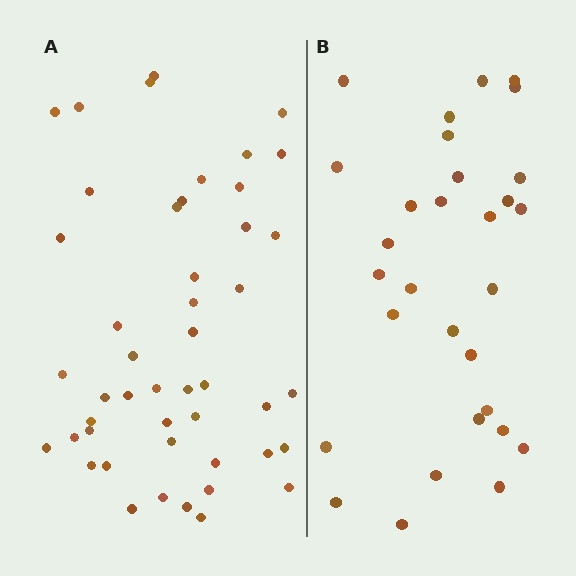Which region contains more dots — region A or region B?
Region A (the left region) has more dots.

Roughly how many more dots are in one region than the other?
Region A has approximately 15 more dots than region B.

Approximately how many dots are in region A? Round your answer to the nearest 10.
About 50 dots. (The exact count is 47, which rounds to 50.)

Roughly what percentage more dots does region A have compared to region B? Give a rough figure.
About 55% more.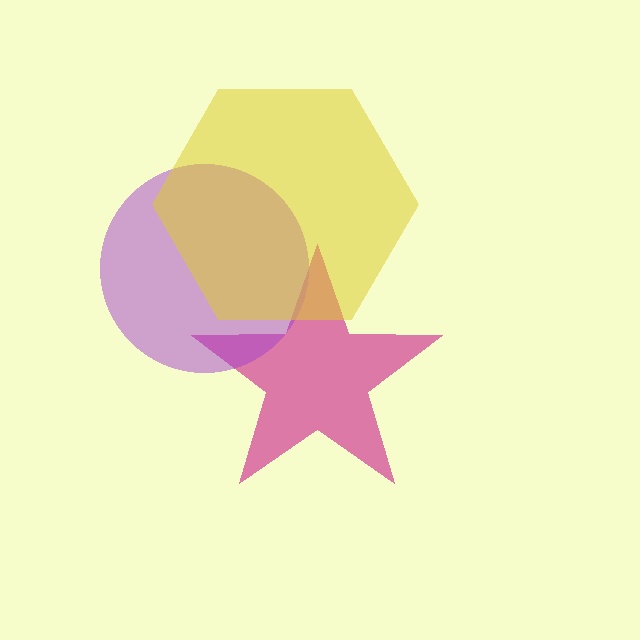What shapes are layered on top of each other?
The layered shapes are: a magenta star, a purple circle, a yellow hexagon.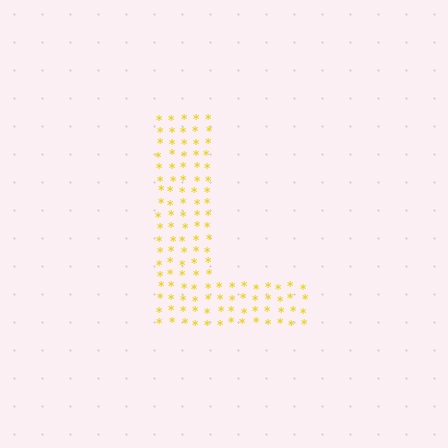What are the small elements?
The small elements are asterisks.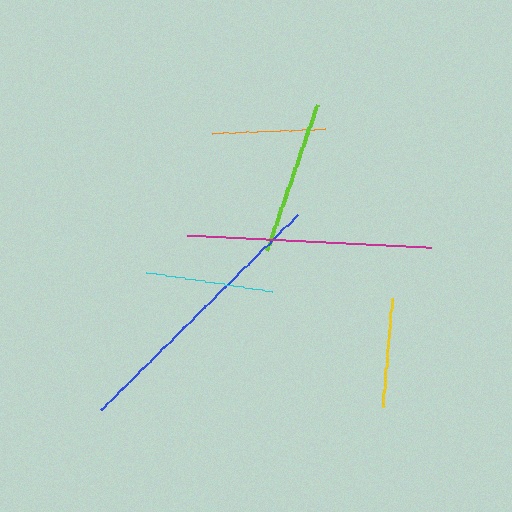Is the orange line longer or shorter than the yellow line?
The orange line is longer than the yellow line.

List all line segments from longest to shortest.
From longest to shortest: blue, magenta, lime, cyan, orange, yellow.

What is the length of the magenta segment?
The magenta segment is approximately 244 pixels long.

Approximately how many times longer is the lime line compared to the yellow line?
The lime line is approximately 1.4 times the length of the yellow line.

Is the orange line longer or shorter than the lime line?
The lime line is longer than the orange line.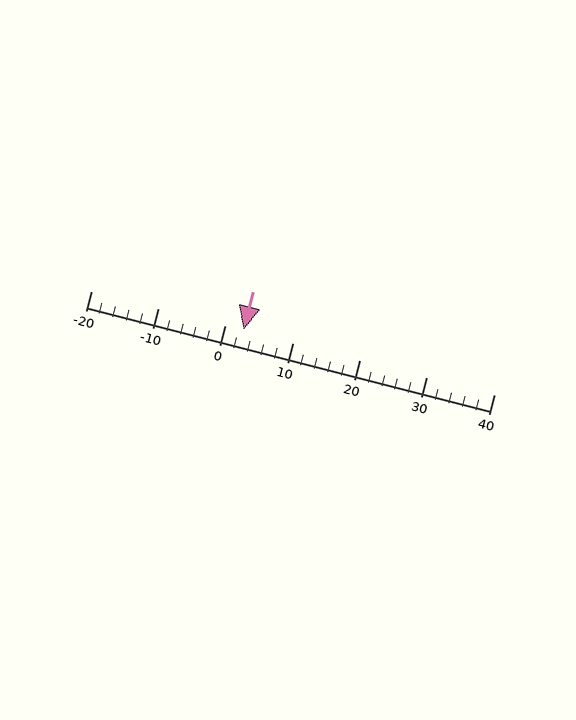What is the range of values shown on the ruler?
The ruler shows values from -20 to 40.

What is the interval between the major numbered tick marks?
The major tick marks are spaced 10 units apart.